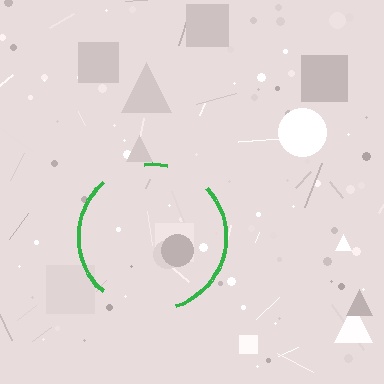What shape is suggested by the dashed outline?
The dashed outline suggests a circle.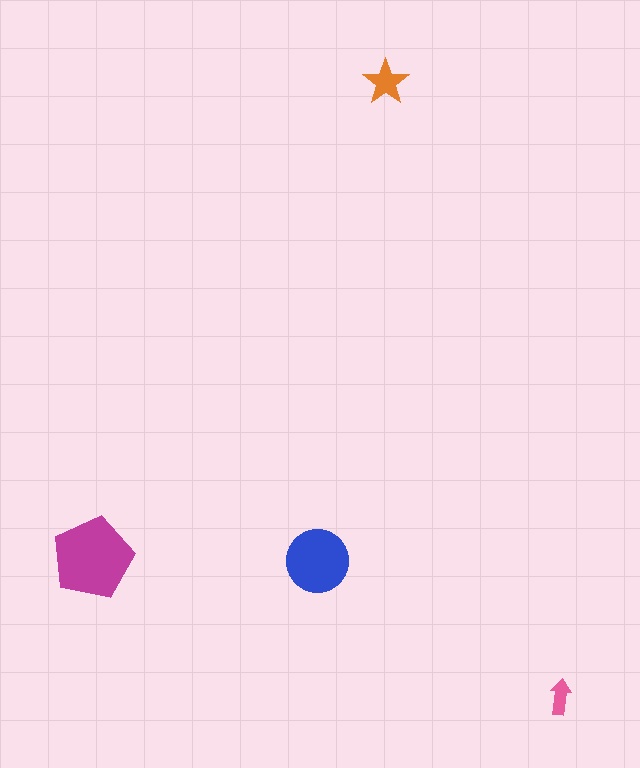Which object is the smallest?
The pink arrow.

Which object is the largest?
The magenta pentagon.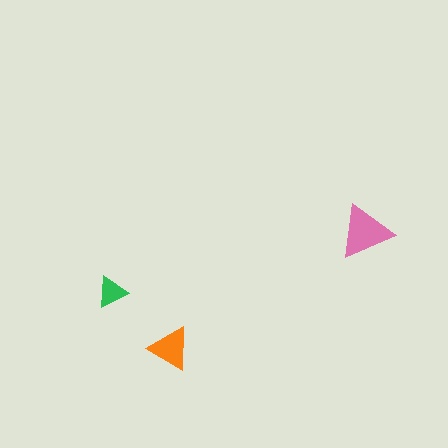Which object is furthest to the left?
The green triangle is leftmost.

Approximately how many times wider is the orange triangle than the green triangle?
About 1.5 times wider.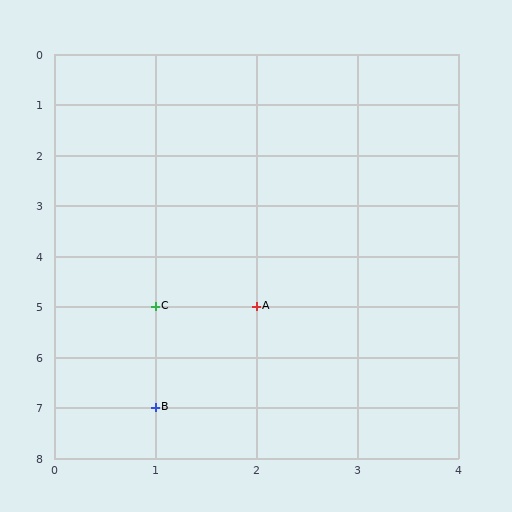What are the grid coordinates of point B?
Point B is at grid coordinates (1, 7).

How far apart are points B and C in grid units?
Points B and C are 2 rows apart.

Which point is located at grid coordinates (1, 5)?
Point C is at (1, 5).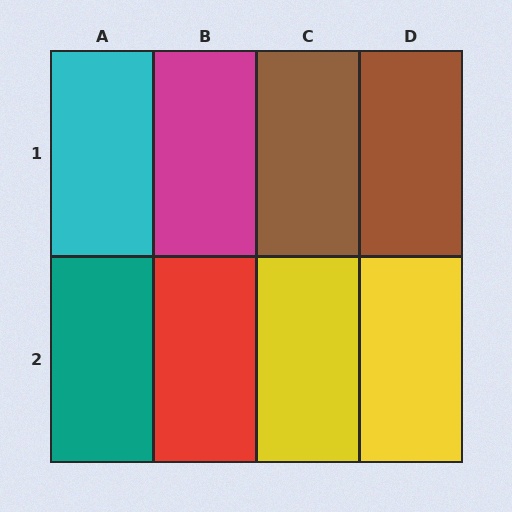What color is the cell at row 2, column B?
Red.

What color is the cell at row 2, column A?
Teal.